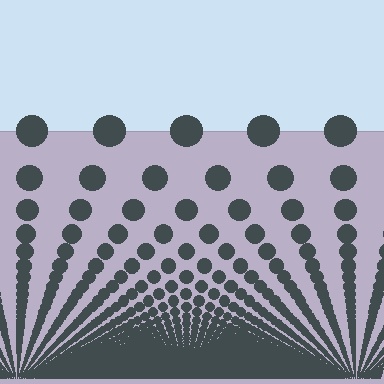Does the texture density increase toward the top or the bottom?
Density increases toward the bottom.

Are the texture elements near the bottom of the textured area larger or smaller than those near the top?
Smaller. The gradient is inverted — elements near the bottom are smaller and denser.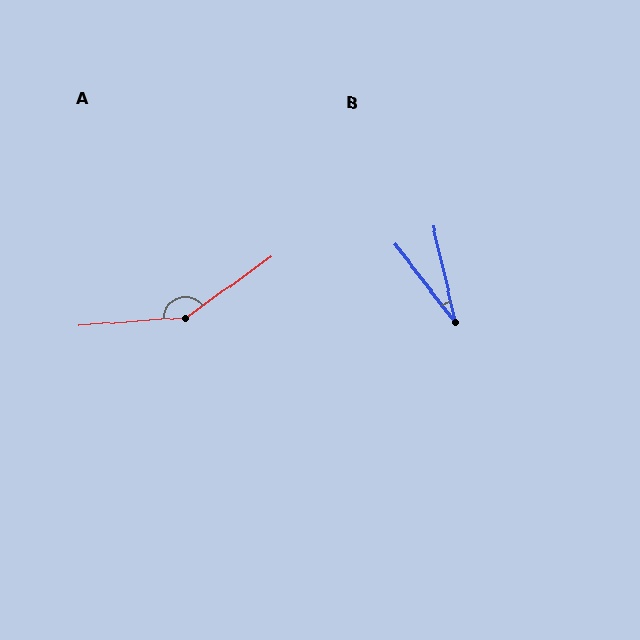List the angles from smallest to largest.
B (25°), A (148°).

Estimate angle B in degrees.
Approximately 25 degrees.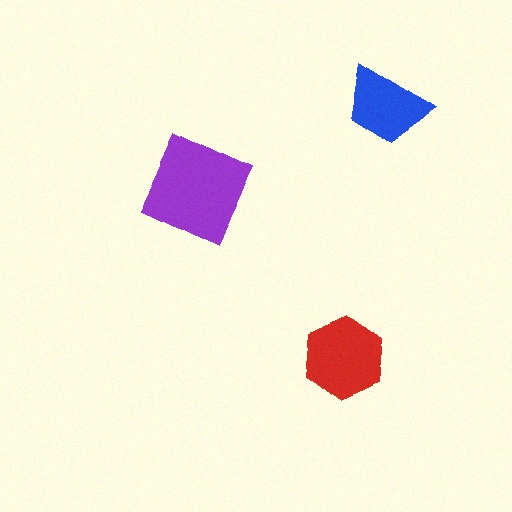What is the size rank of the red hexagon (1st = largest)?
2nd.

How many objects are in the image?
There are 3 objects in the image.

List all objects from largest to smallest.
The purple diamond, the red hexagon, the blue trapezoid.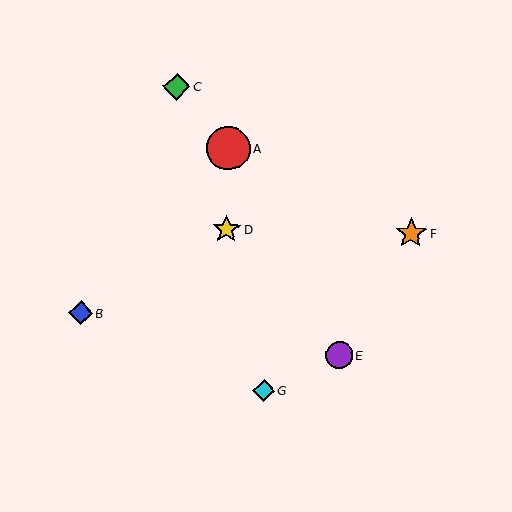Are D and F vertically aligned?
No, D is at x≈226 and F is at x≈411.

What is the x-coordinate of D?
Object D is at x≈226.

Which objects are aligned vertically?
Objects A, D are aligned vertically.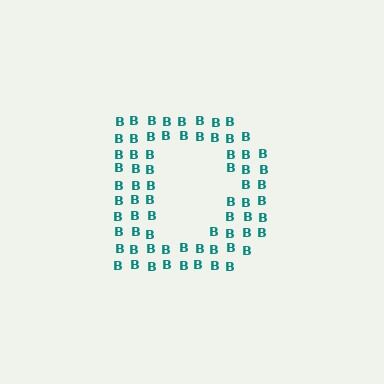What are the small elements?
The small elements are letter B's.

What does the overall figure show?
The overall figure shows the letter D.